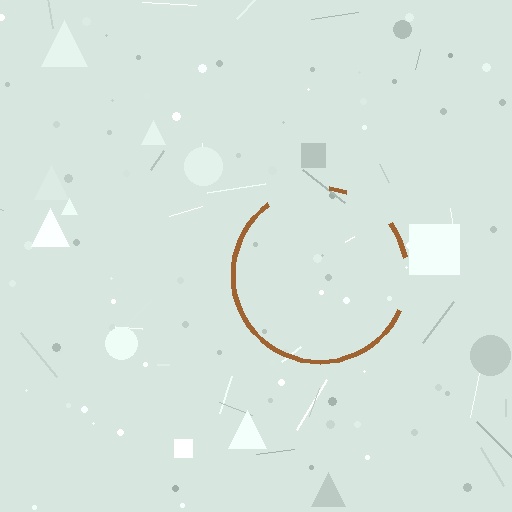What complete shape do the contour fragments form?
The contour fragments form a circle.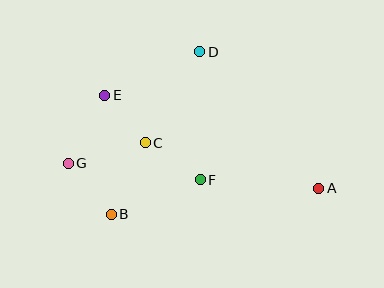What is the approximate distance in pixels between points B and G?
The distance between B and G is approximately 67 pixels.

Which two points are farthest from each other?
Points A and G are farthest from each other.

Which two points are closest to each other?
Points C and E are closest to each other.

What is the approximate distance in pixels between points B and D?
The distance between B and D is approximately 185 pixels.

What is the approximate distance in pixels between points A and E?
The distance between A and E is approximately 233 pixels.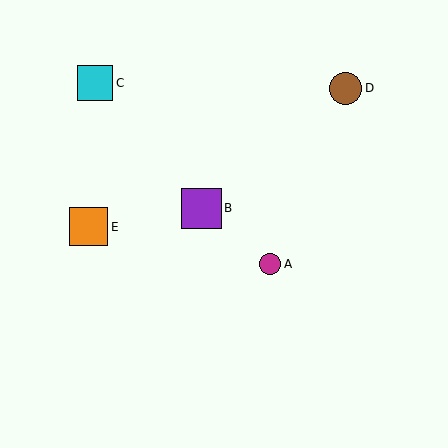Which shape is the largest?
The purple square (labeled B) is the largest.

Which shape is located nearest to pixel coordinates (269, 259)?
The magenta circle (labeled A) at (270, 264) is nearest to that location.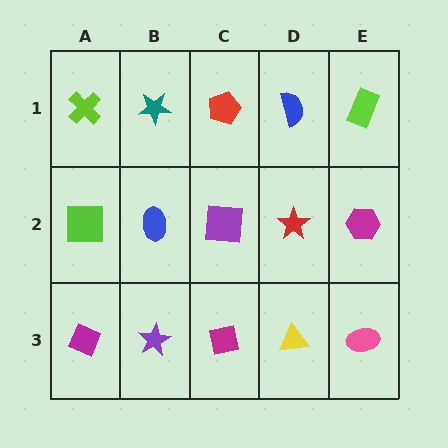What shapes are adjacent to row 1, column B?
A blue ellipse (row 2, column B), a lime cross (row 1, column A), a red pentagon (row 1, column C).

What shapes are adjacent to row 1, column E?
A magenta hexagon (row 2, column E), a blue semicircle (row 1, column D).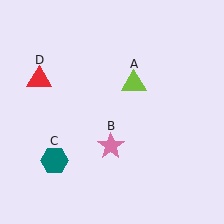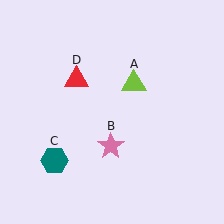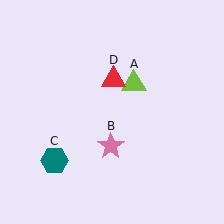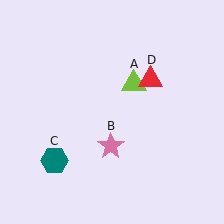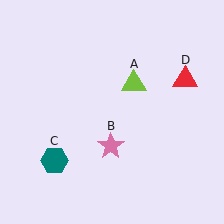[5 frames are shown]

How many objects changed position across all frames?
1 object changed position: red triangle (object D).